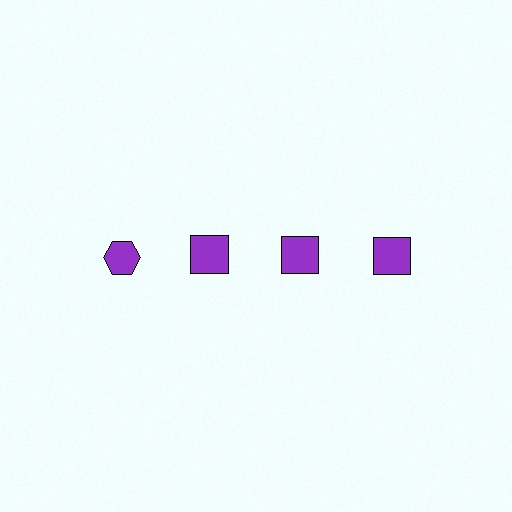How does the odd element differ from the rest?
It has a different shape: hexagon instead of square.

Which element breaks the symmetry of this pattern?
The purple hexagon in the top row, leftmost column breaks the symmetry. All other shapes are purple squares.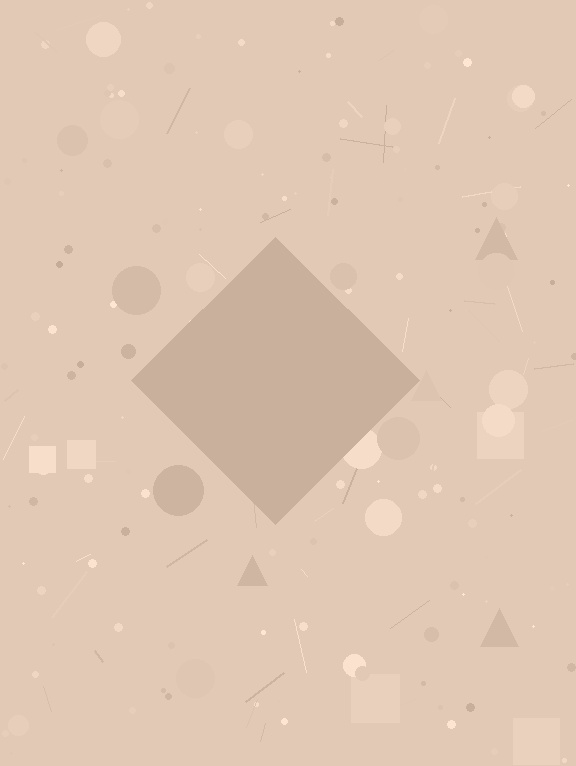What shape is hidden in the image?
A diamond is hidden in the image.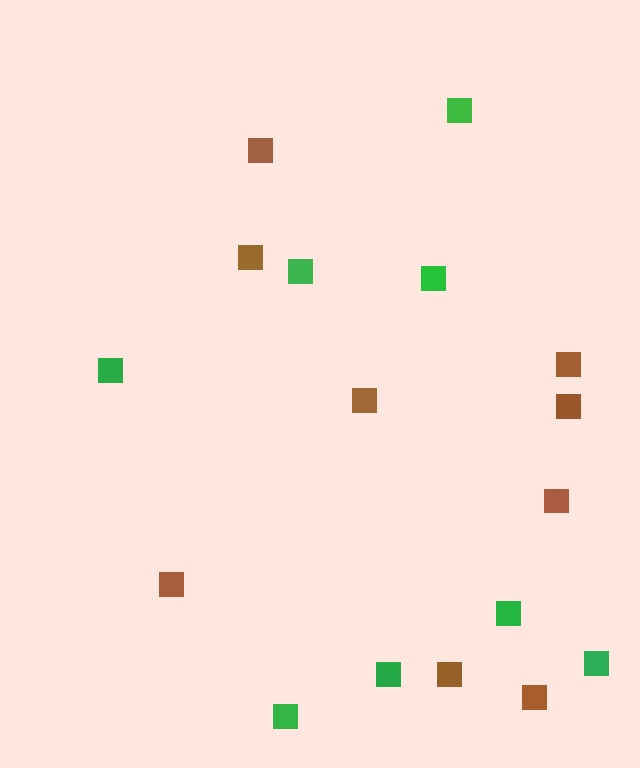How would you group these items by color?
There are 2 groups: one group of brown squares (9) and one group of green squares (8).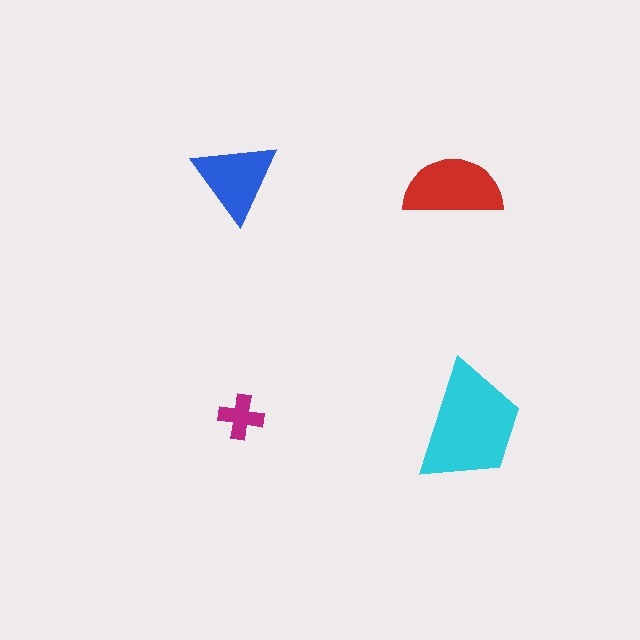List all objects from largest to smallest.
The cyan trapezoid, the red semicircle, the blue triangle, the magenta cross.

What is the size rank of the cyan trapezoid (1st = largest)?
1st.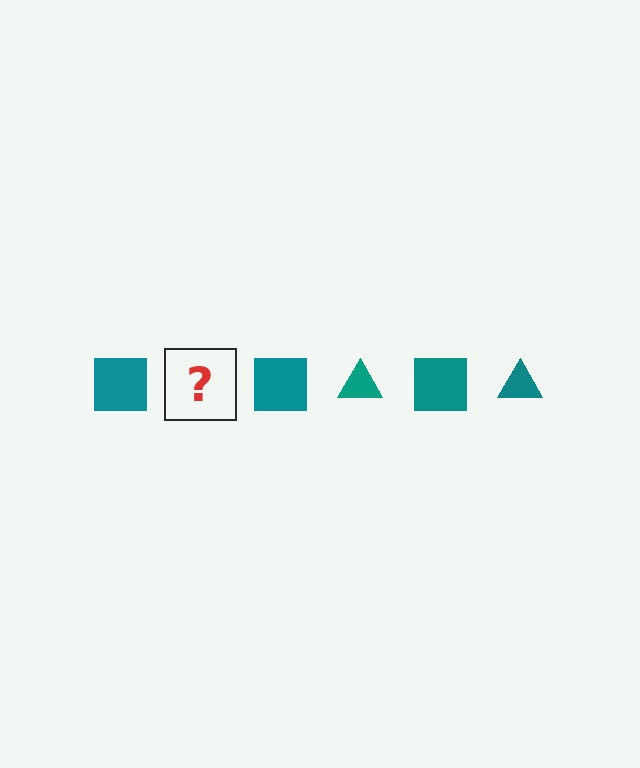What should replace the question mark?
The question mark should be replaced with a teal triangle.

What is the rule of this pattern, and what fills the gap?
The rule is that the pattern cycles through square, triangle shapes in teal. The gap should be filled with a teal triangle.